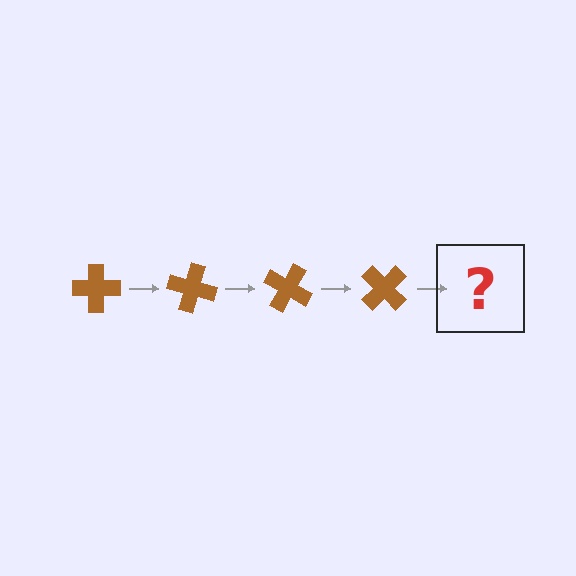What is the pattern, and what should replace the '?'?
The pattern is that the cross rotates 15 degrees each step. The '?' should be a brown cross rotated 60 degrees.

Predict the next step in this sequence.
The next step is a brown cross rotated 60 degrees.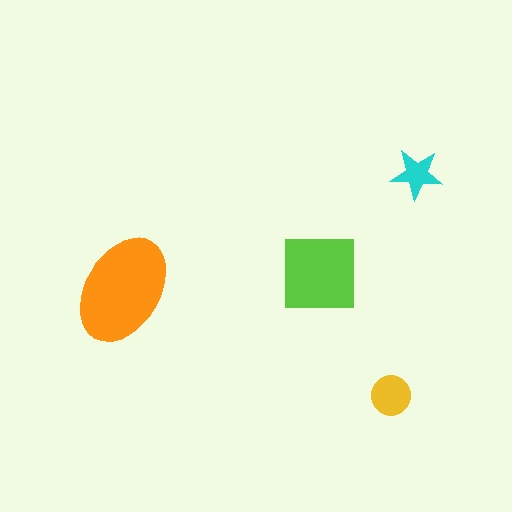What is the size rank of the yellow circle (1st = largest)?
3rd.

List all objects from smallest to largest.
The cyan star, the yellow circle, the lime square, the orange ellipse.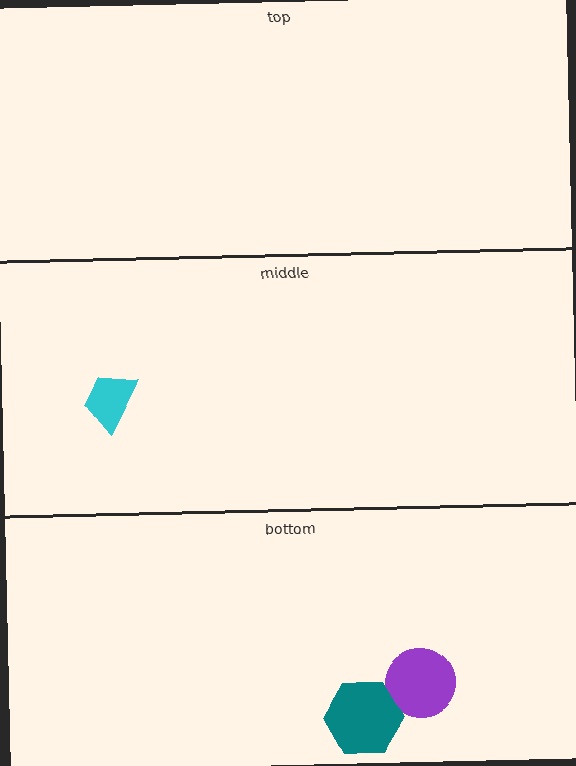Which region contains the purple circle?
The bottom region.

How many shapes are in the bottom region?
2.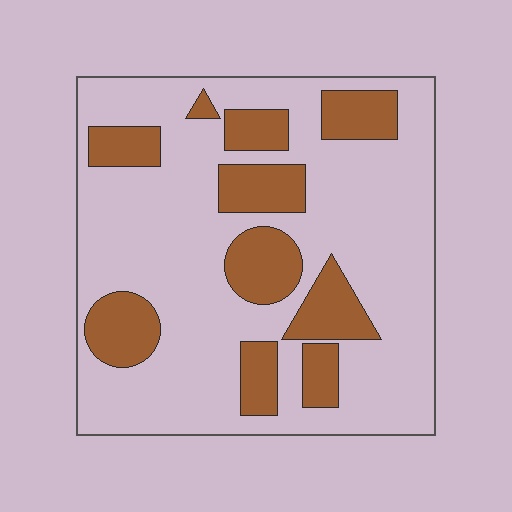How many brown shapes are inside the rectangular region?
10.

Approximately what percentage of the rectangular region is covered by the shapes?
Approximately 25%.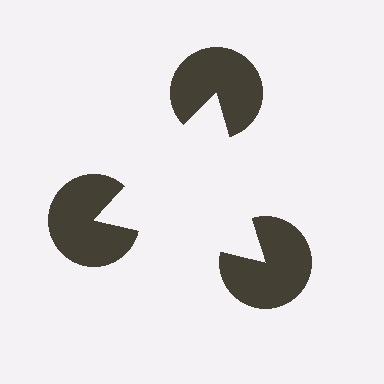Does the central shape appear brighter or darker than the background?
It typically appears slightly brighter than the background, even though no actual brightness change is drawn.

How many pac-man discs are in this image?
There are 3 — one at each vertex of the illusory triangle.